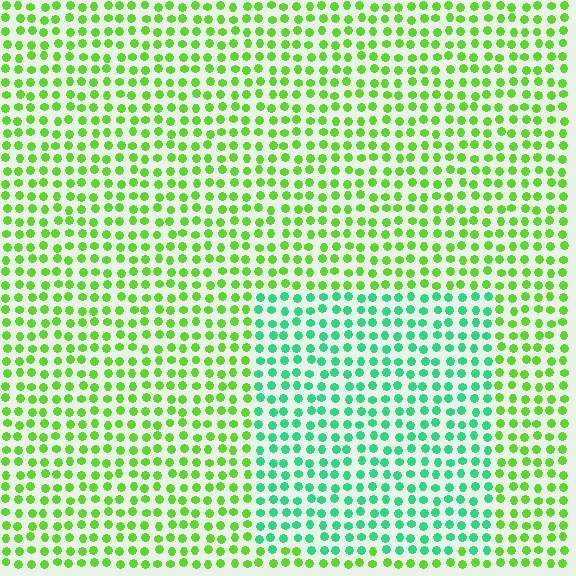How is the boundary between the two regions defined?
The boundary is defined purely by a slight shift in hue (about 48 degrees). Spacing, size, and orientation are identical on both sides.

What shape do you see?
I see a rectangle.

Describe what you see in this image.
The image is filled with small lime elements in a uniform arrangement. A rectangle-shaped region is visible where the elements are tinted to a slightly different hue, forming a subtle color boundary.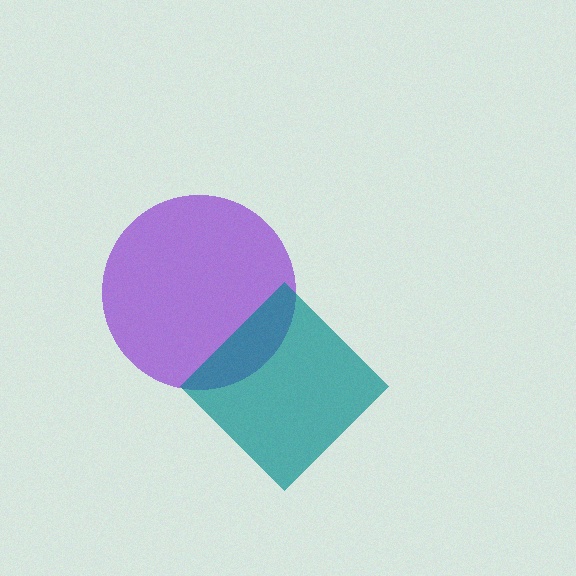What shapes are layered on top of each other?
The layered shapes are: a purple circle, a teal diamond.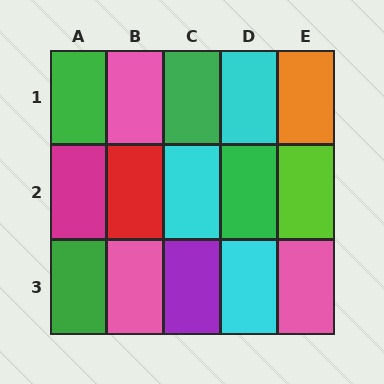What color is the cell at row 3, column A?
Green.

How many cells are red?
1 cell is red.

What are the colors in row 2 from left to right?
Magenta, red, cyan, green, lime.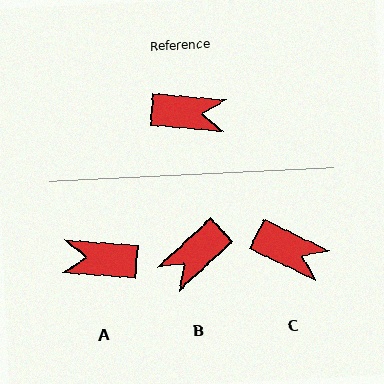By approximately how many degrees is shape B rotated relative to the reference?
Approximately 132 degrees clockwise.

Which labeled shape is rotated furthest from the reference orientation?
A, about 178 degrees away.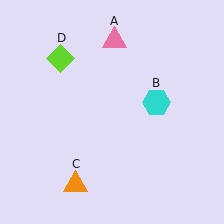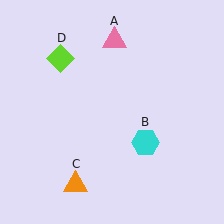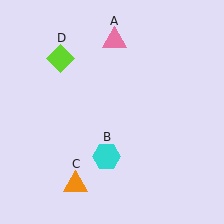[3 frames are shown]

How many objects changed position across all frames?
1 object changed position: cyan hexagon (object B).